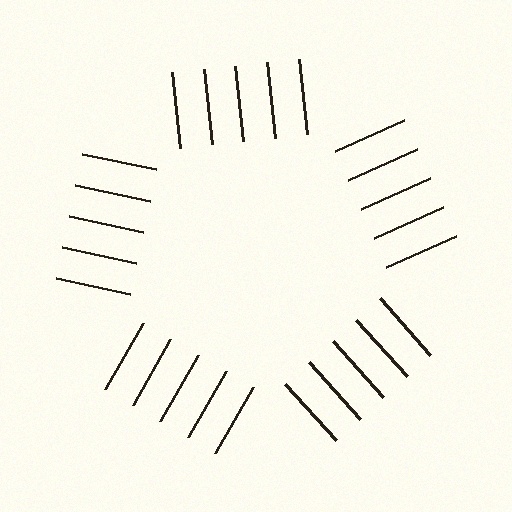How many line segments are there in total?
25 — 5 along each of the 5 edges.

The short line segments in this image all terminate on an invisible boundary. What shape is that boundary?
An illusory pentagon — the line segments terminate on its edges but no continuous stroke is drawn.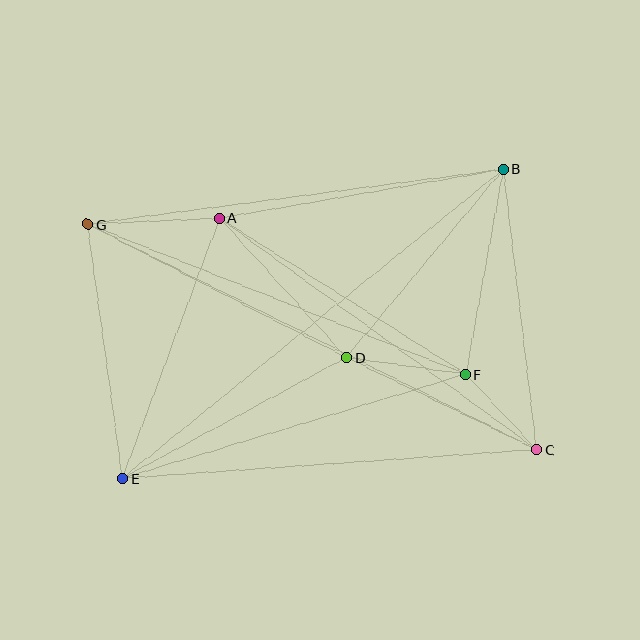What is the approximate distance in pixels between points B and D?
The distance between B and D is approximately 245 pixels.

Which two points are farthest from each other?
Points C and G are farthest from each other.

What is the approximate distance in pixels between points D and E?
The distance between D and E is approximately 254 pixels.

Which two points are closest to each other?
Points C and F are closest to each other.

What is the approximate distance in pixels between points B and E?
The distance between B and E is approximately 491 pixels.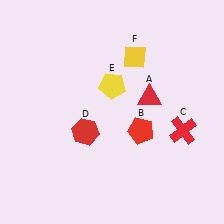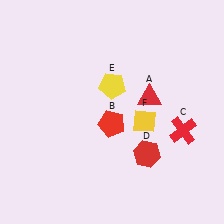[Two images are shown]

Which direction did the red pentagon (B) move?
The red pentagon (B) moved left.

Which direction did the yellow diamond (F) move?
The yellow diamond (F) moved down.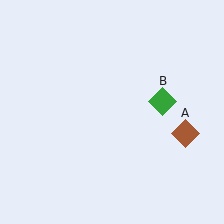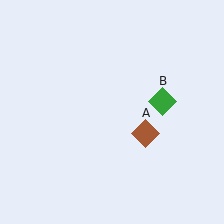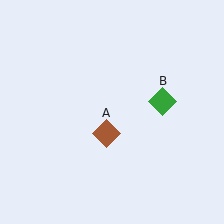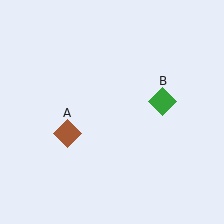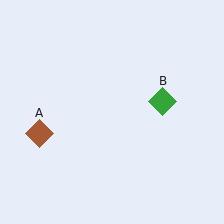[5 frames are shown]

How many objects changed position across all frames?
1 object changed position: brown diamond (object A).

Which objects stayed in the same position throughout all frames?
Green diamond (object B) remained stationary.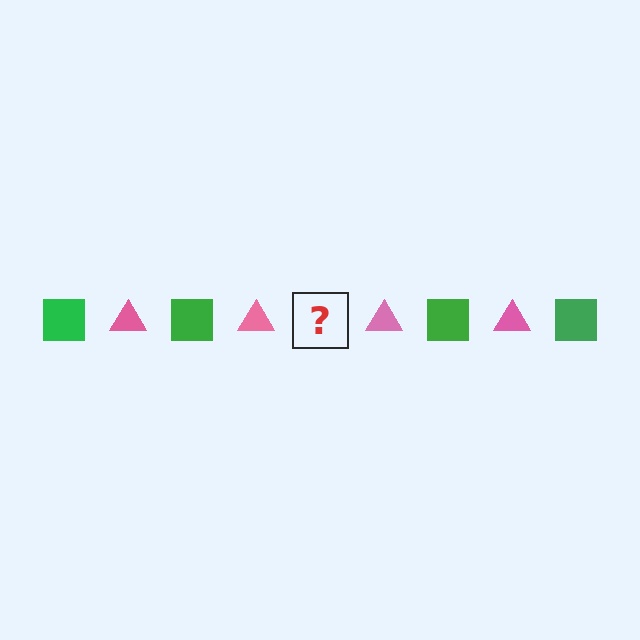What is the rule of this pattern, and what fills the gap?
The rule is that the pattern alternates between green square and pink triangle. The gap should be filled with a green square.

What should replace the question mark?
The question mark should be replaced with a green square.